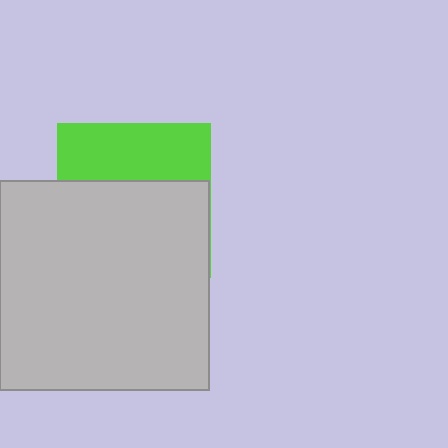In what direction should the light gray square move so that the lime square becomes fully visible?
The light gray square should move down. That is the shortest direction to clear the overlap and leave the lime square fully visible.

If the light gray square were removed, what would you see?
You would see the complete lime square.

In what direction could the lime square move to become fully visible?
The lime square could move up. That would shift it out from behind the light gray square entirely.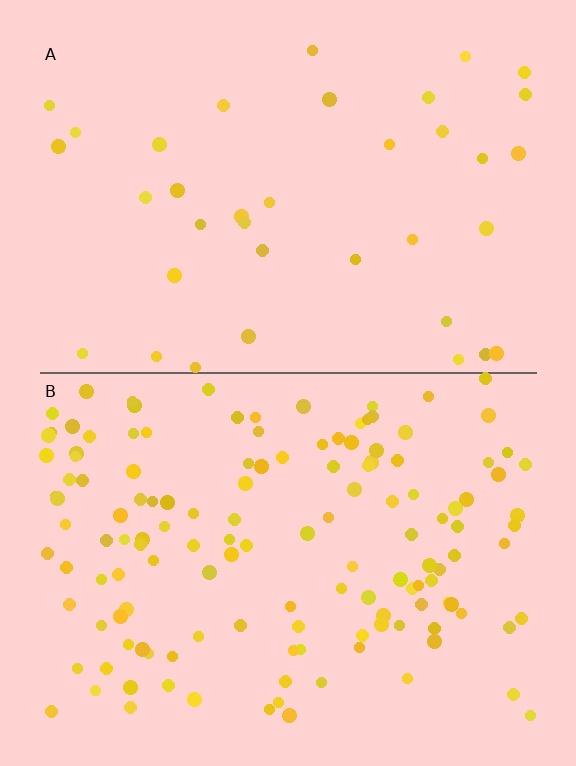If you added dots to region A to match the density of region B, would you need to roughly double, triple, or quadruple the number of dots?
Approximately quadruple.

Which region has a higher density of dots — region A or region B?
B (the bottom).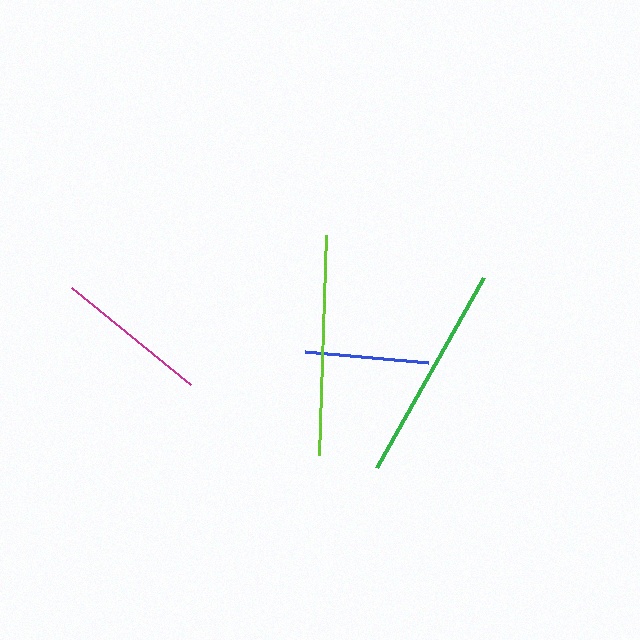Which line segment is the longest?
The lime line is the longest at approximately 220 pixels.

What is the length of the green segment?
The green segment is approximately 218 pixels long.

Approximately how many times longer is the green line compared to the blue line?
The green line is approximately 1.8 times the length of the blue line.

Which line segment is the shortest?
The blue line is the shortest at approximately 123 pixels.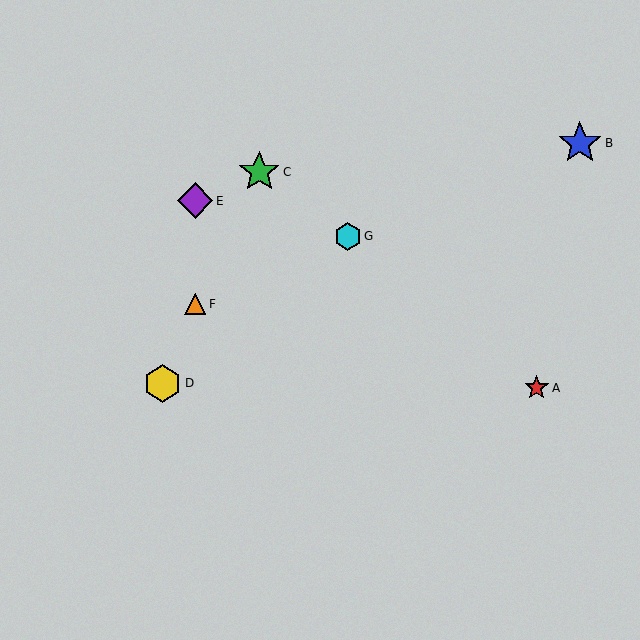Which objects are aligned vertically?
Objects E, F are aligned vertically.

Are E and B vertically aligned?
No, E is at x≈195 and B is at x≈580.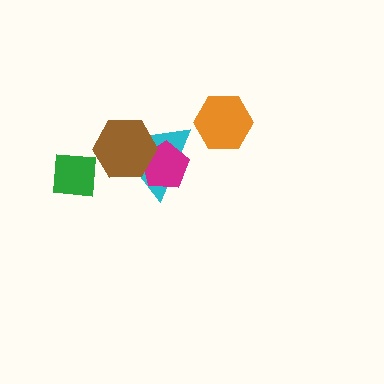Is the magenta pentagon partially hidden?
Yes, it is partially covered by another shape.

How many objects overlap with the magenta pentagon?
2 objects overlap with the magenta pentagon.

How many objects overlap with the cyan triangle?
2 objects overlap with the cyan triangle.